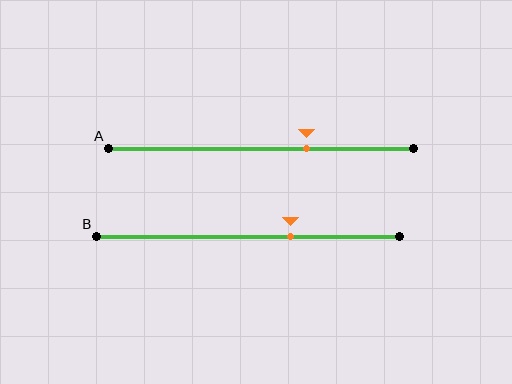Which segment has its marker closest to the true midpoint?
Segment B has its marker closest to the true midpoint.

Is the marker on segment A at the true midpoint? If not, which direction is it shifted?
No, the marker on segment A is shifted to the right by about 15% of the segment length.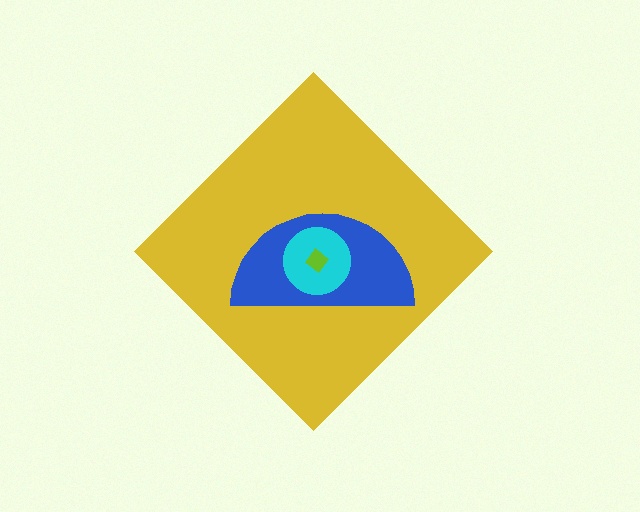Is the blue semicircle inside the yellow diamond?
Yes.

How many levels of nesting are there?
4.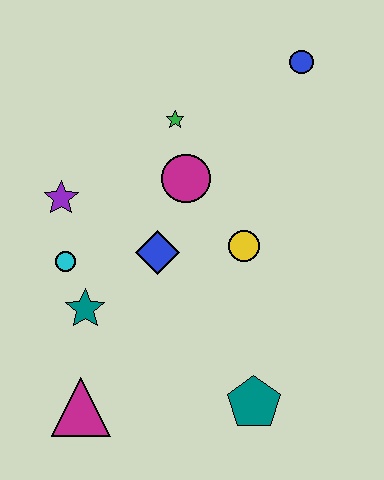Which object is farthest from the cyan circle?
The blue circle is farthest from the cyan circle.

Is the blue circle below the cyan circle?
No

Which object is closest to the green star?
The magenta circle is closest to the green star.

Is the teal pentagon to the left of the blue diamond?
No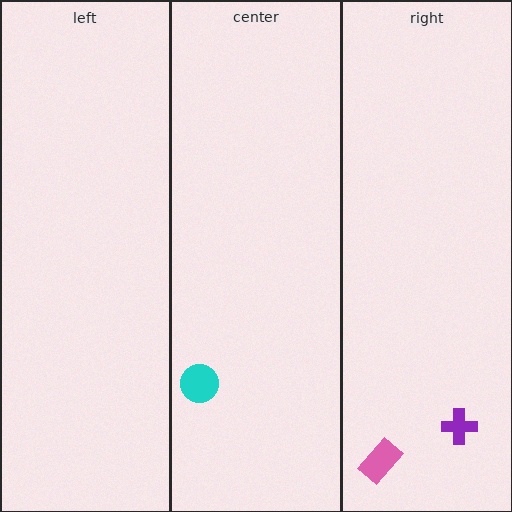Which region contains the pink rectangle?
The right region.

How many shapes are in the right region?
2.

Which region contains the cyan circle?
The center region.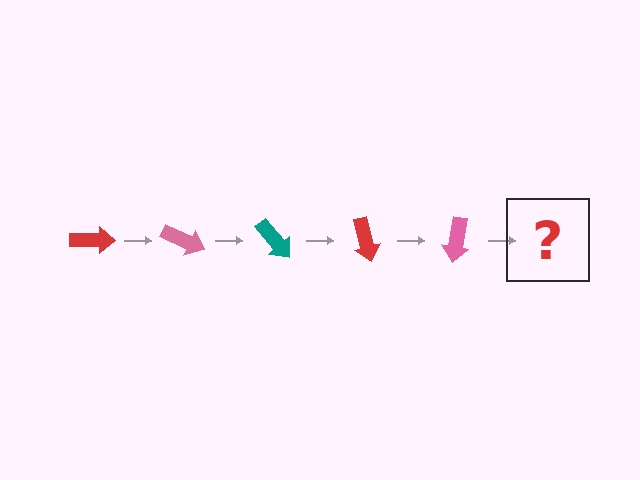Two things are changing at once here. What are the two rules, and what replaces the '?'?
The two rules are that it rotates 25 degrees each step and the color cycles through red, pink, and teal. The '?' should be a teal arrow, rotated 125 degrees from the start.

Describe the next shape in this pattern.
It should be a teal arrow, rotated 125 degrees from the start.